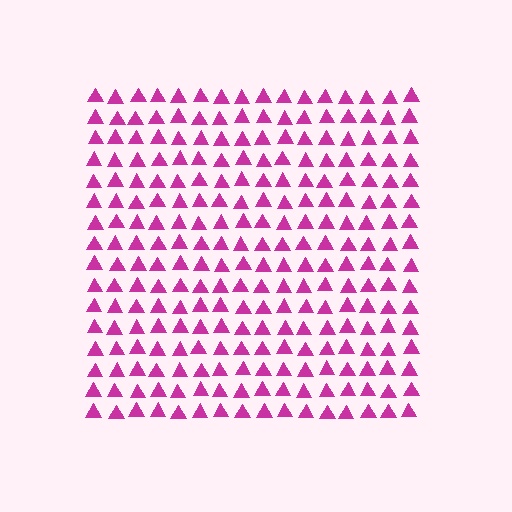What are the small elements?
The small elements are triangles.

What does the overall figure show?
The overall figure shows a square.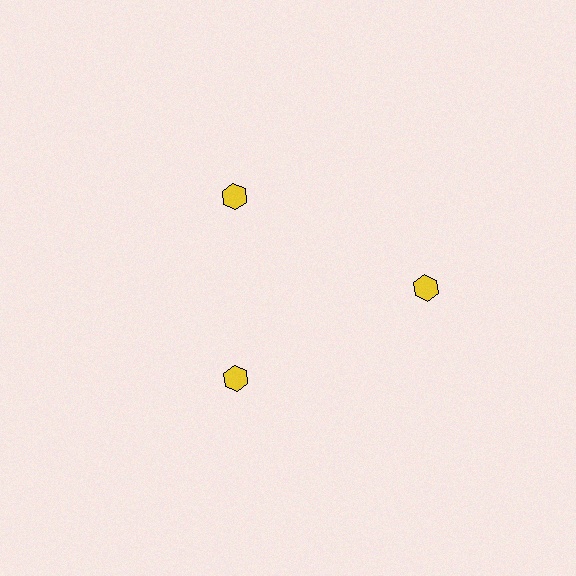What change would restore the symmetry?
The symmetry would be restored by moving it inward, back onto the ring so that all 3 hexagons sit at equal angles and equal distance from the center.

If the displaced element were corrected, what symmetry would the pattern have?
It would have 3-fold rotational symmetry — the pattern would map onto itself every 120 degrees.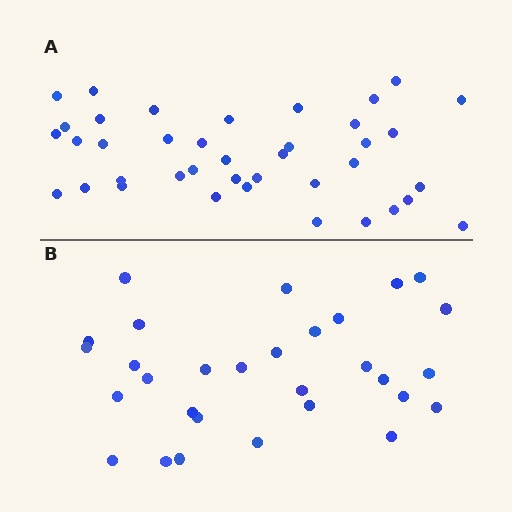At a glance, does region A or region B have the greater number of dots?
Region A (the top region) has more dots.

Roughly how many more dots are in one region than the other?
Region A has roughly 8 or so more dots than region B.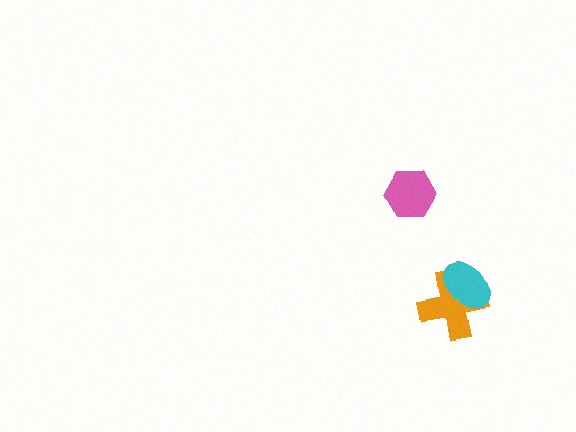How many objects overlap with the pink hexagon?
0 objects overlap with the pink hexagon.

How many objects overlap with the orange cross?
1 object overlaps with the orange cross.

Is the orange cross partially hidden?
Yes, it is partially covered by another shape.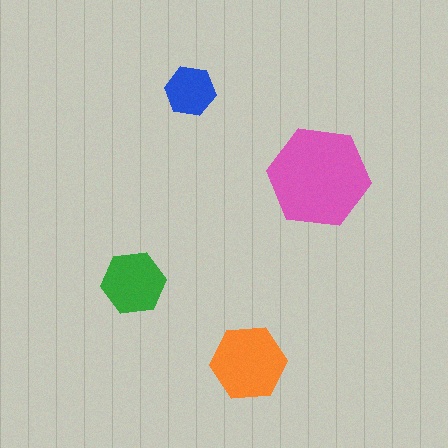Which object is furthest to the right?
The pink hexagon is rightmost.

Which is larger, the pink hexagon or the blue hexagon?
The pink one.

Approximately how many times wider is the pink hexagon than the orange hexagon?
About 1.5 times wider.